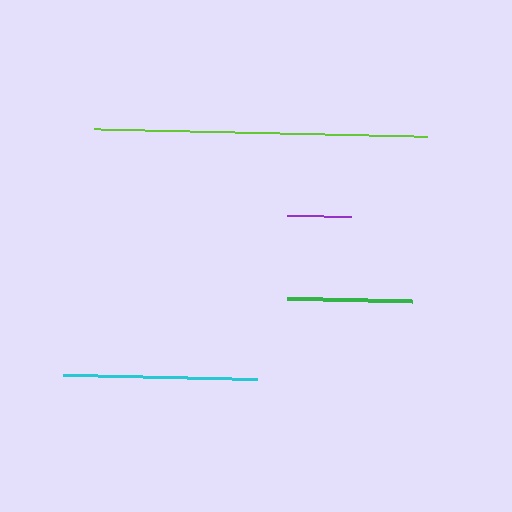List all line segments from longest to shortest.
From longest to shortest: lime, cyan, green, purple.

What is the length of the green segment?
The green segment is approximately 125 pixels long.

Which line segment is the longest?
The lime line is the longest at approximately 333 pixels.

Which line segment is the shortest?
The purple line is the shortest at approximately 64 pixels.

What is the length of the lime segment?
The lime segment is approximately 333 pixels long.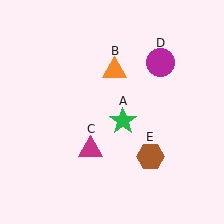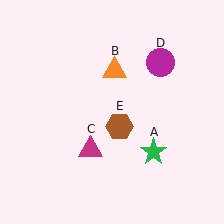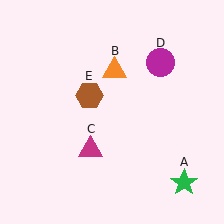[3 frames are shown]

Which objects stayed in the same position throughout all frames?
Orange triangle (object B) and magenta triangle (object C) and magenta circle (object D) remained stationary.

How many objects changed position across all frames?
2 objects changed position: green star (object A), brown hexagon (object E).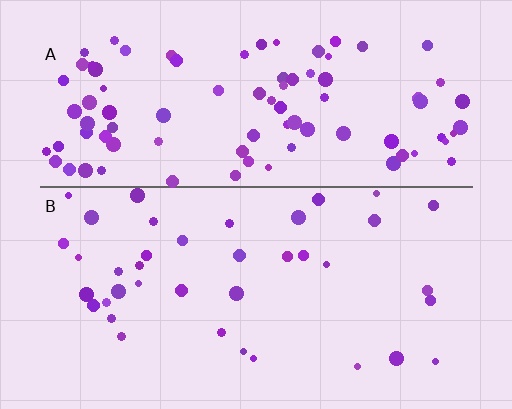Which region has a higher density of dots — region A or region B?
A (the top).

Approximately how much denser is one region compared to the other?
Approximately 2.3× — region A over region B.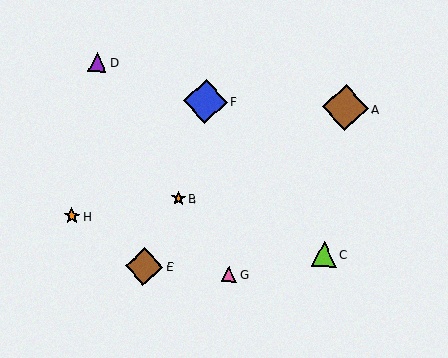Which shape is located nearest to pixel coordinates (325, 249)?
The lime triangle (labeled C) at (324, 255) is nearest to that location.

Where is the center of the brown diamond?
The center of the brown diamond is at (144, 267).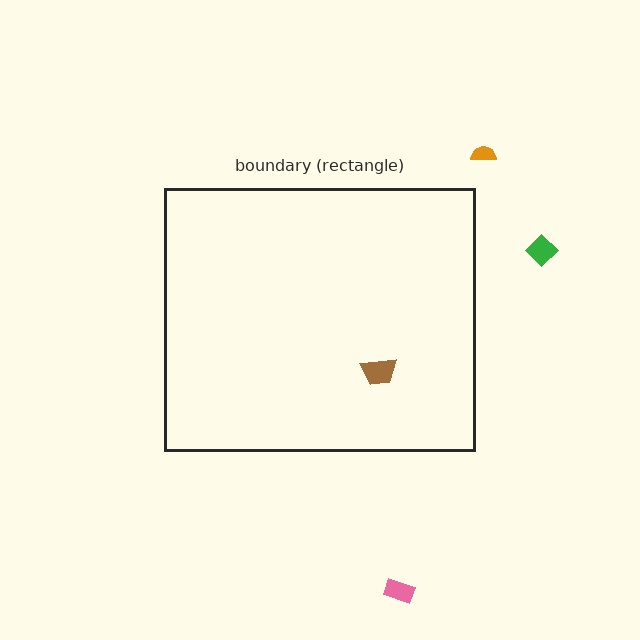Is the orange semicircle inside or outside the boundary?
Outside.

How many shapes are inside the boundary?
1 inside, 3 outside.